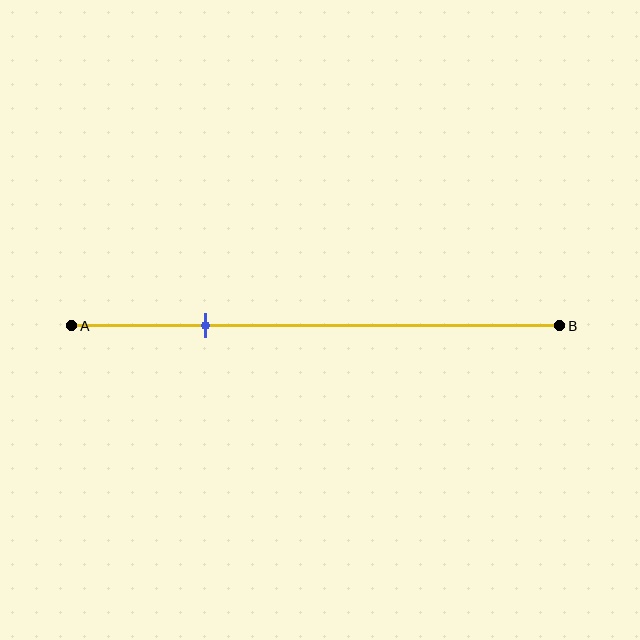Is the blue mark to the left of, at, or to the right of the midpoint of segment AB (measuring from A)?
The blue mark is to the left of the midpoint of segment AB.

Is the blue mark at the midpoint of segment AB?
No, the mark is at about 30% from A, not at the 50% midpoint.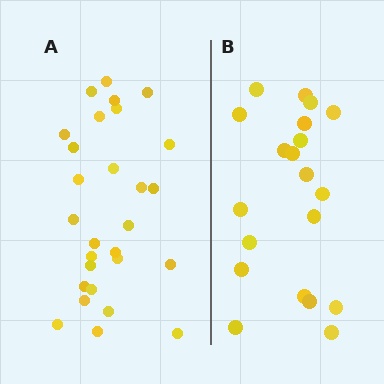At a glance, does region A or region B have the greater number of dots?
Region A (the left region) has more dots.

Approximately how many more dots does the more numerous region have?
Region A has roughly 8 or so more dots than region B.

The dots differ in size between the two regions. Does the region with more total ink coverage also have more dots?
No. Region B has more total ink coverage because its dots are larger, but region A actually contains more individual dots. Total area can be misleading — the number of items is what matters here.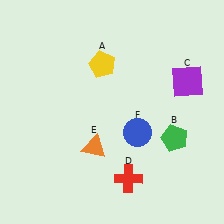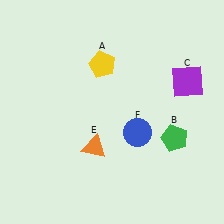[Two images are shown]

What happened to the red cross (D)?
The red cross (D) was removed in Image 2. It was in the bottom-right area of Image 1.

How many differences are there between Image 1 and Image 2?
There is 1 difference between the two images.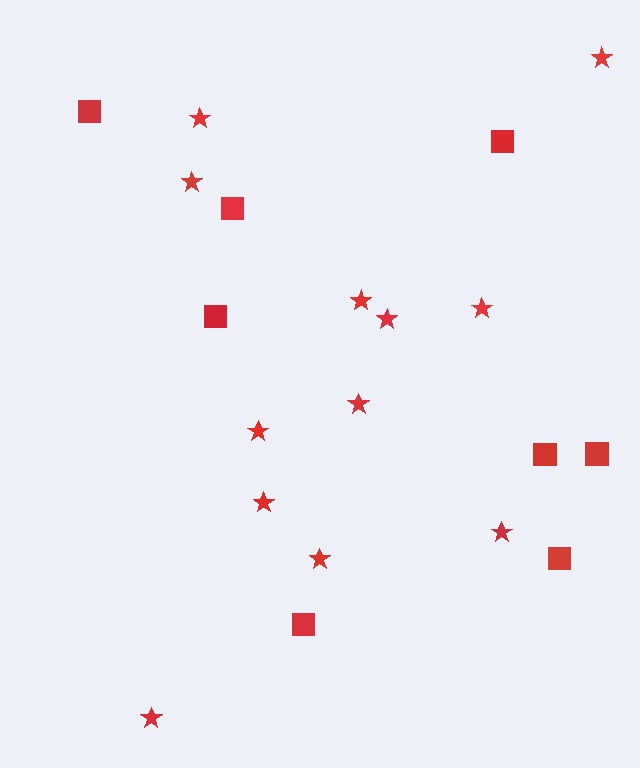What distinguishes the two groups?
There are 2 groups: one group of stars (12) and one group of squares (8).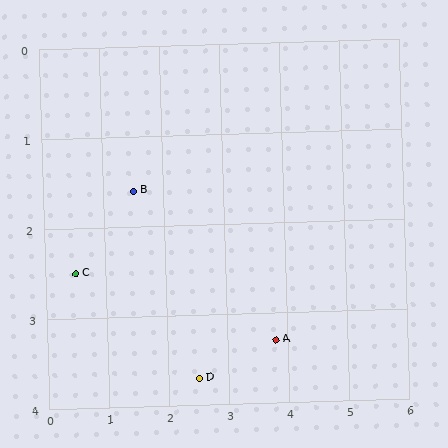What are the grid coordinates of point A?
Point A is at approximately (3.8, 3.3).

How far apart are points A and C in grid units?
Points A and C are about 3.4 grid units apart.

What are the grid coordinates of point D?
Point D is at approximately (2.5, 3.7).